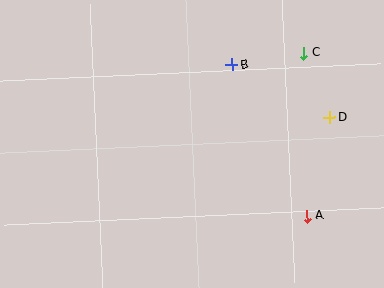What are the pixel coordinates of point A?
Point A is at (307, 216).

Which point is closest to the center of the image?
Point B at (232, 65) is closest to the center.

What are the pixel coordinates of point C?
Point C is at (304, 53).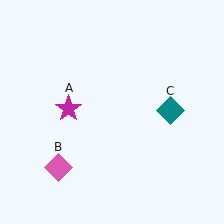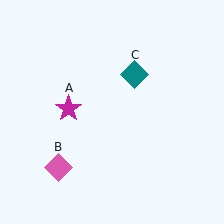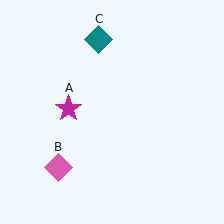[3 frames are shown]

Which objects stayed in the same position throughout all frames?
Magenta star (object A) and pink diamond (object B) remained stationary.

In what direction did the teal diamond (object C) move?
The teal diamond (object C) moved up and to the left.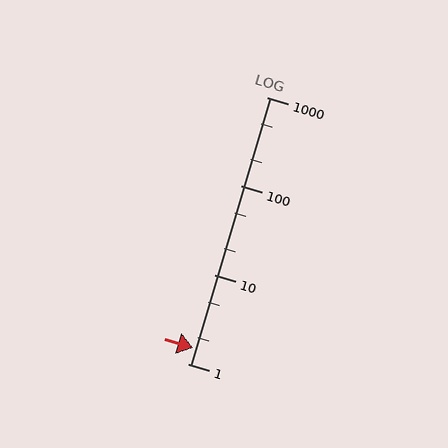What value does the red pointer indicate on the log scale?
The pointer indicates approximately 1.5.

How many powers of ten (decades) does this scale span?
The scale spans 3 decades, from 1 to 1000.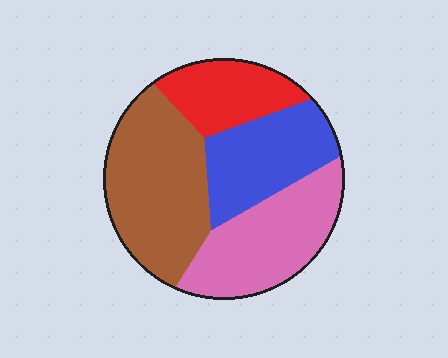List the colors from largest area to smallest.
From largest to smallest: brown, pink, blue, red.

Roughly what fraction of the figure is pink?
Pink takes up about one quarter (1/4) of the figure.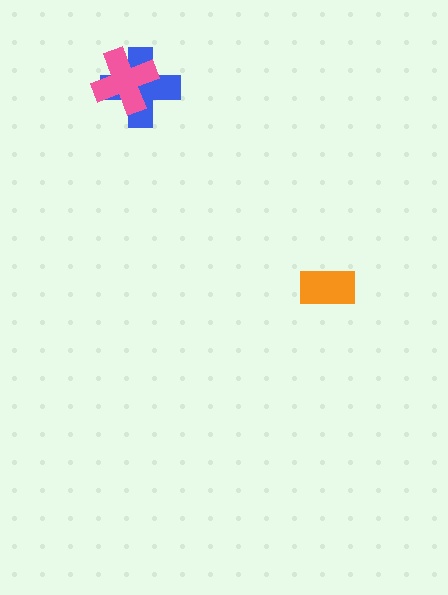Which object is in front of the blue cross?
The pink cross is in front of the blue cross.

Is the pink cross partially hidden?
No, no other shape covers it.